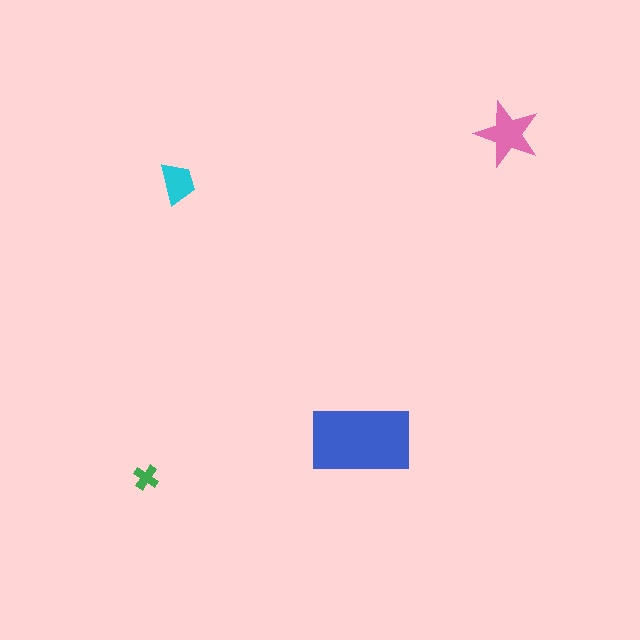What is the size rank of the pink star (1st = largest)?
2nd.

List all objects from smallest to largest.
The green cross, the cyan trapezoid, the pink star, the blue rectangle.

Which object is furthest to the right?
The pink star is rightmost.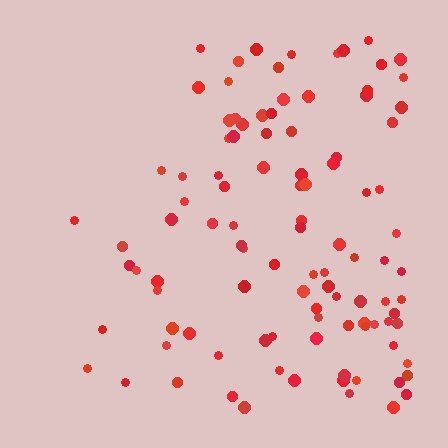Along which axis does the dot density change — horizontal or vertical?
Horizontal.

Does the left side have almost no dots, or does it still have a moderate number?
Still a moderate number, just noticeably fewer than the right.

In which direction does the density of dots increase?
From left to right, with the right side densest.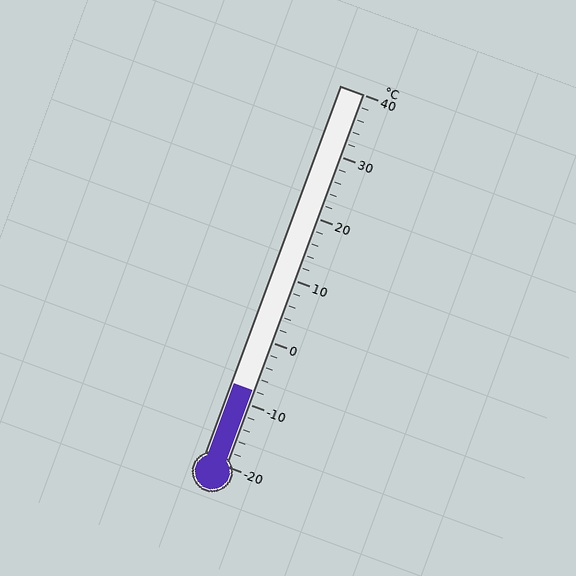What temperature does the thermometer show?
The thermometer shows approximately -8°C.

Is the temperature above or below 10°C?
The temperature is below 10°C.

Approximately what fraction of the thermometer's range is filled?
The thermometer is filled to approximately 20% of its range.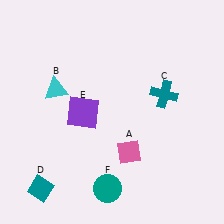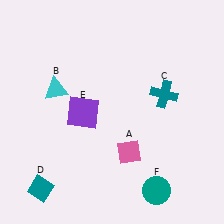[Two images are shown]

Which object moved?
The teal circle (F) moved right.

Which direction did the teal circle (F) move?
The teal circle (F) moved right.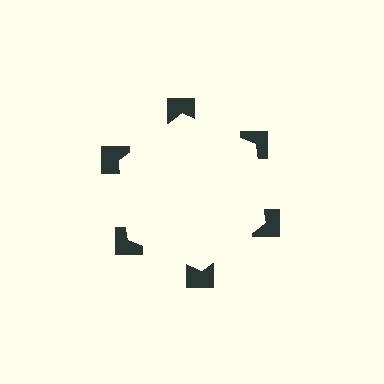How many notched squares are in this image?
There are 6 — one at each vertex of the illusory hexagon.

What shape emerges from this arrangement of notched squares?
An illusory hexagon — its edges are inferred from the aligned wedge cuts in the notched squares, not physically drawn.